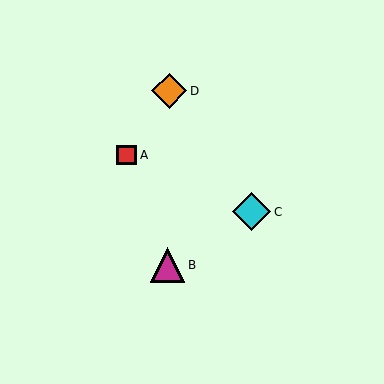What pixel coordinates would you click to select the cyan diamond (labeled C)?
Click at (251, 212) to select the cyan diamond C.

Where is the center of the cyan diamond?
The center of the cyan diamond is at (251, 212).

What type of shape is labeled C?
Shape C is a cyan diamond.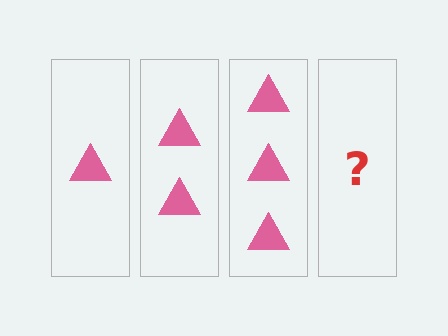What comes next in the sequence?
The next element should be 4 triangles.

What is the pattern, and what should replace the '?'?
The pattern is that each step adds one more triangle. The '?' should be 4 triangles.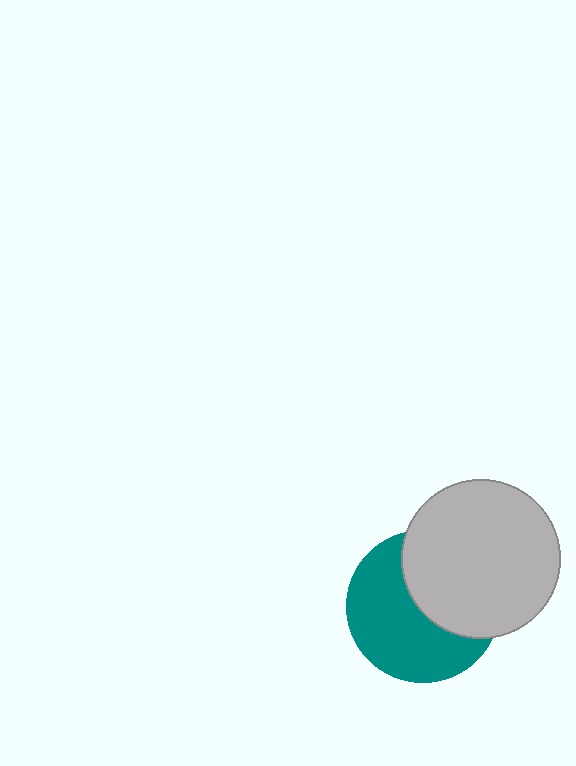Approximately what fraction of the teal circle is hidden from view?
Roughly 43% of the teal circle is hidden behind the light gray circle.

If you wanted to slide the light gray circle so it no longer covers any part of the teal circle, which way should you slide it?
Slide it toward the upper-right — that is the most direct way to separate the two shapes.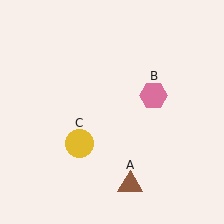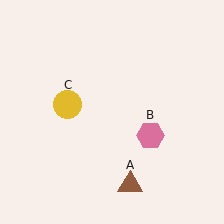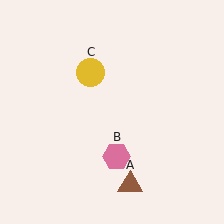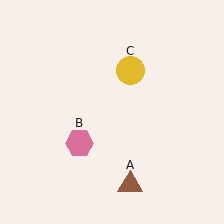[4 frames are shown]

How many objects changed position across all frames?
2 objects changed position: pink hexagon (object B), yellow circle (object C).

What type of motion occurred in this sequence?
The pink hexagon (object B), yellow circle (object C) rotated clockwise around the center of the scene.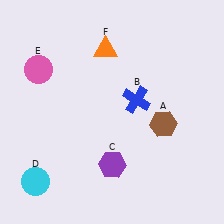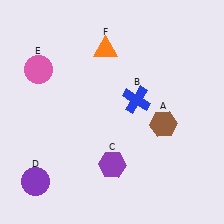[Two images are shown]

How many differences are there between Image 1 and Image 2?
There is 1 difference between the two images.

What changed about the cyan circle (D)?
In Image 1, D is cyan. In Image 2, it changed to purple.